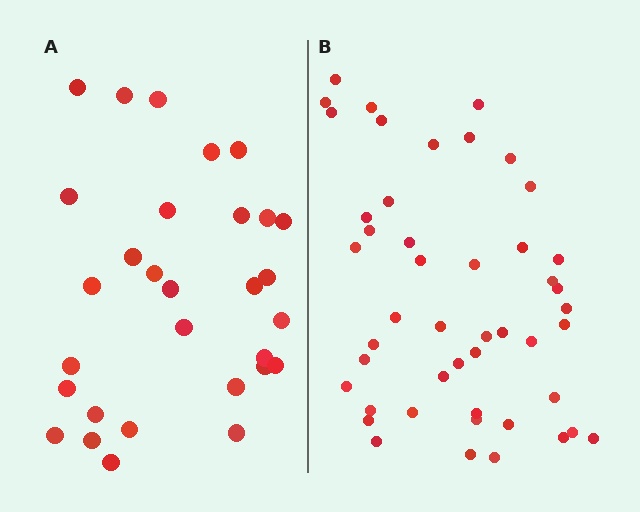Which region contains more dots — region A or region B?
Region B (the right region) has more dots.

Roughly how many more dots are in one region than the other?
Region B has approximately 15 more dots than region A.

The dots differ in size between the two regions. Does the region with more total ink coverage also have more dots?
No. Region A has more total ink coverage because its dots are larger, but region B actually contains more individual dots. Total area can be misleading — the number of items is what matters here.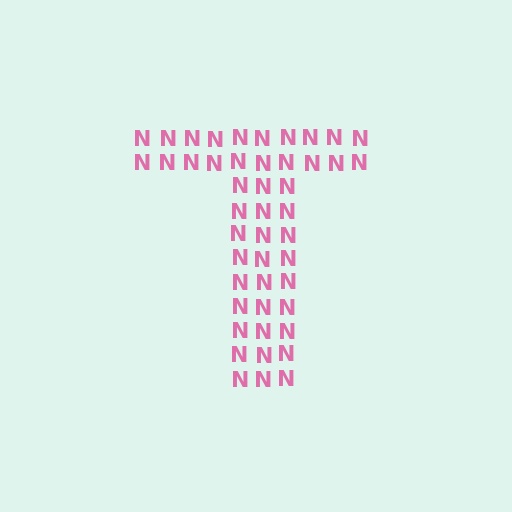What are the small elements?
The small elements are letter N's.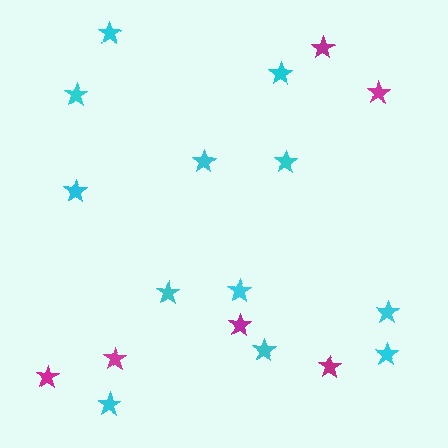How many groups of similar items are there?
There are 2 groups: one group of magenta stars (6) and one group of cyan stars (12).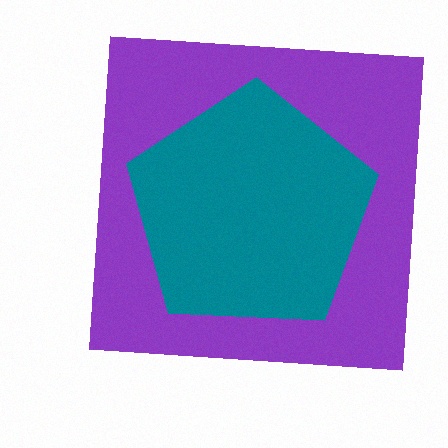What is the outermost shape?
The purple square.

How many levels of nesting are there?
2.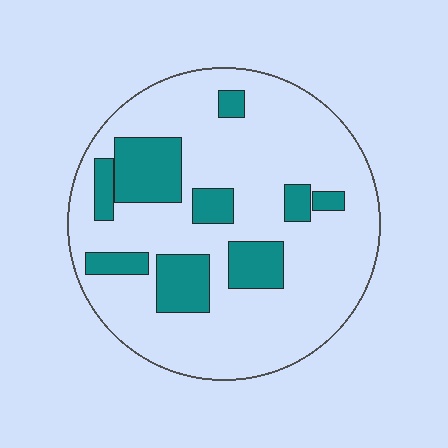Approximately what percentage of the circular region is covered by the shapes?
Approximately 20%.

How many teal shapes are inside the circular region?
9.